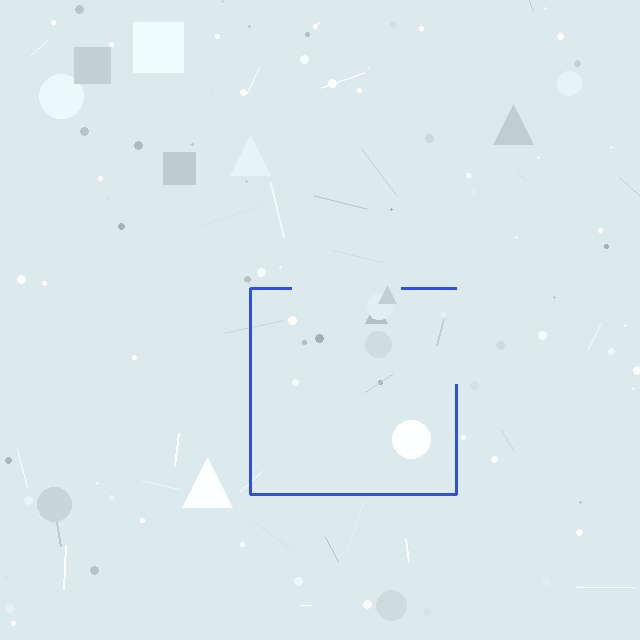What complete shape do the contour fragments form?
The contour fragments form a square.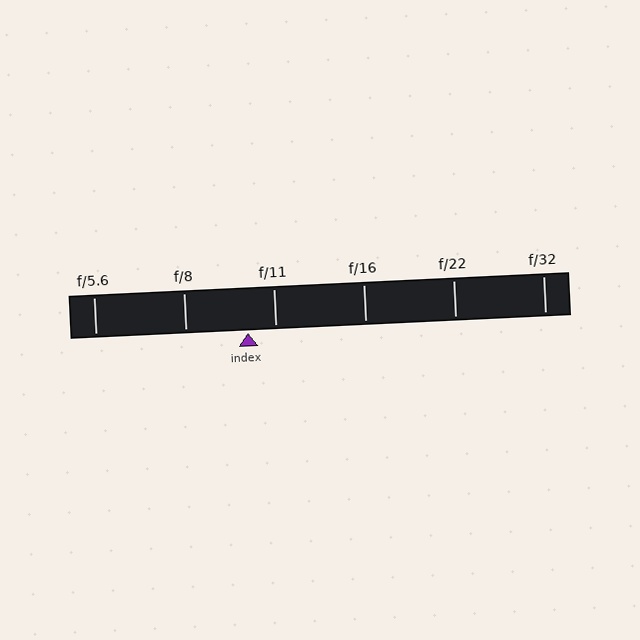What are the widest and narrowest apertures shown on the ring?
The widest aperture shown is f/5.6 and the narrowest is f/32.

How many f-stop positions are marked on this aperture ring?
There are 6 f-stop positions marked.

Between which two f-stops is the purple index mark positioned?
The index mark is between f/8 and f/11.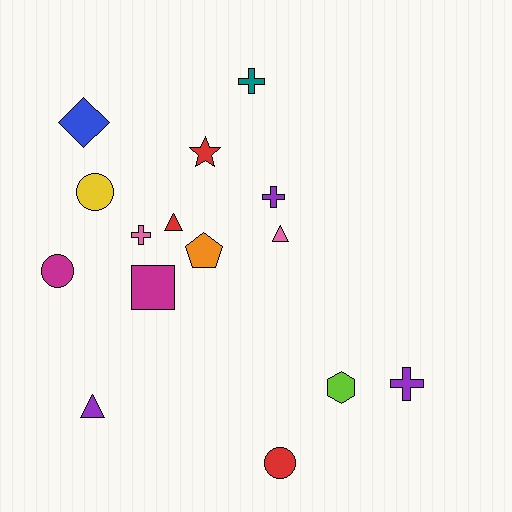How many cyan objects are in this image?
There are no cyan objects.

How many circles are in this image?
There are 3 circles.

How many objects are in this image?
There are 15 objects.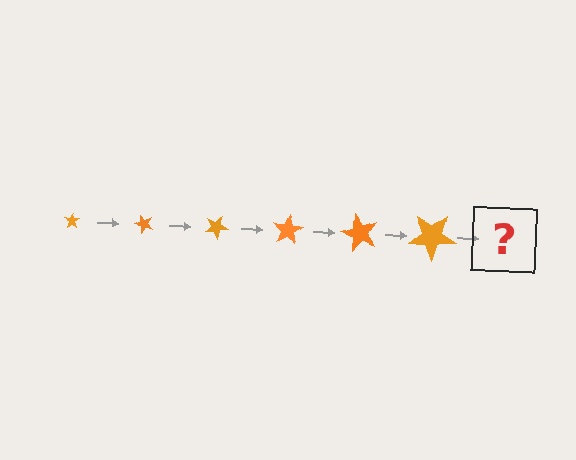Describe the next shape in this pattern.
It should be a star, larger than the previous one and rotated 300 degrees from the start.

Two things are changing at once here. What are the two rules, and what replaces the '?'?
The two rules are that the star grows larger each step and it rotates 50 degrees each step. The '?' should be a star, larger than the previous one and rotated 300 degrees from the start.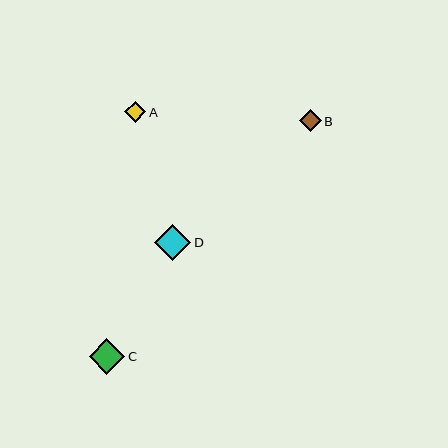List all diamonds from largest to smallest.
From largest to smallest: D, C, B, A.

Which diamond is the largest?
Diamond D is the largest with a size of approximately 36 pixels.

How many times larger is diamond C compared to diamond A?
Diamond C is approximately 1.7 times the size of diamond A.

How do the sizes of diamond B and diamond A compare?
Diamond B and diamond A are approximately the same size.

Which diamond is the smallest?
Diamond A is the smallest with a size of approximately 21 pixels.